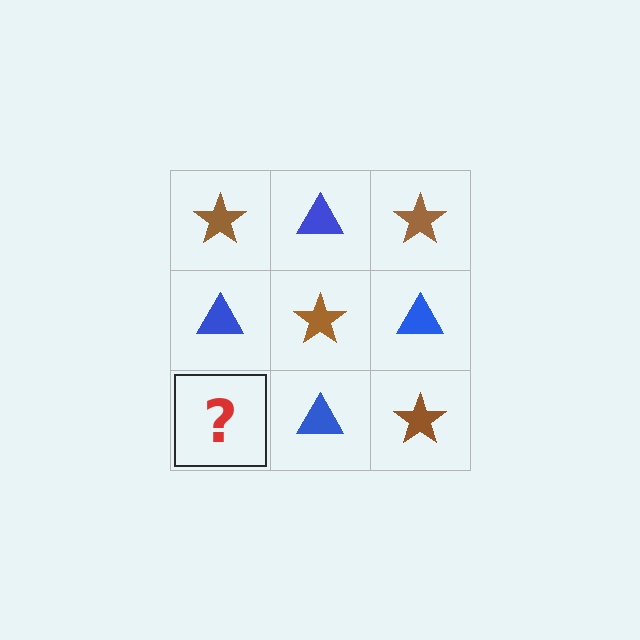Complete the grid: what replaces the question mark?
The question mark should be replaced with a brown star.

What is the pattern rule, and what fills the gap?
The rule is that it alternates brown star and blue triangle in a checkerboard pattern. The gap should be filled with a brown star.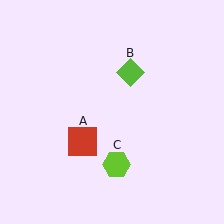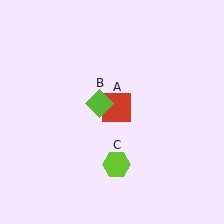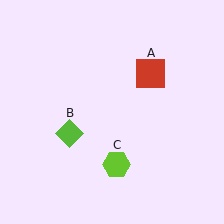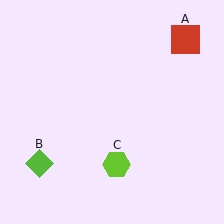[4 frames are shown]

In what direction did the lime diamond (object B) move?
The lime diamond (object B) moved down and to the left.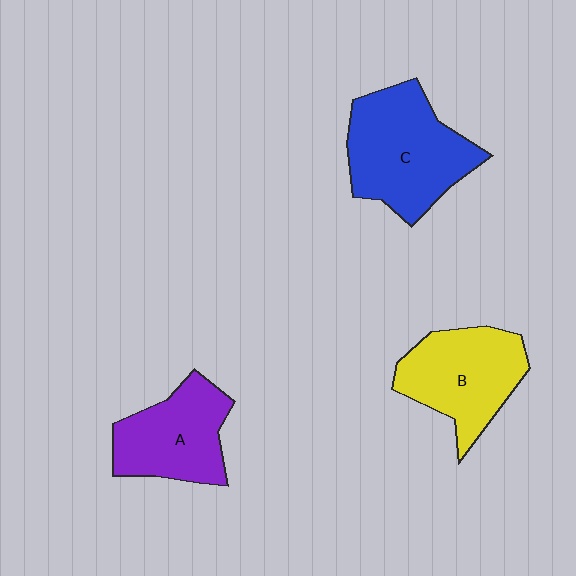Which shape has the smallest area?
Shape A (purple).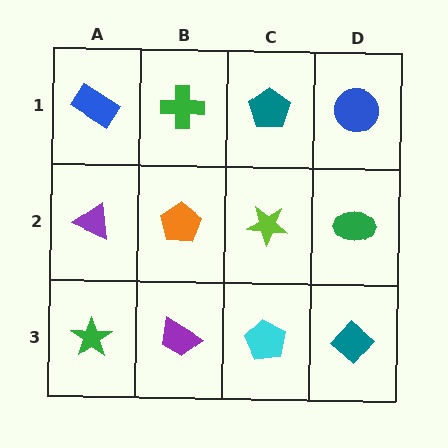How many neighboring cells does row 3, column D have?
2.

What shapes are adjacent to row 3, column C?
A lime star (row 2, column C), a purple trapezoid (row 3, column B), a teal diamond (row 3, column D).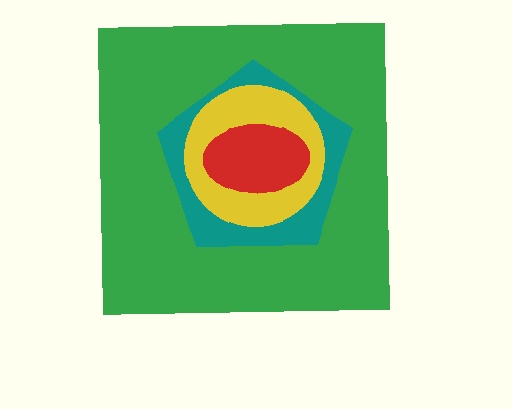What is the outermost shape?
The green square.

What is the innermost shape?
The red ellipse.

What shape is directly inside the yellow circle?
The red ellipse.